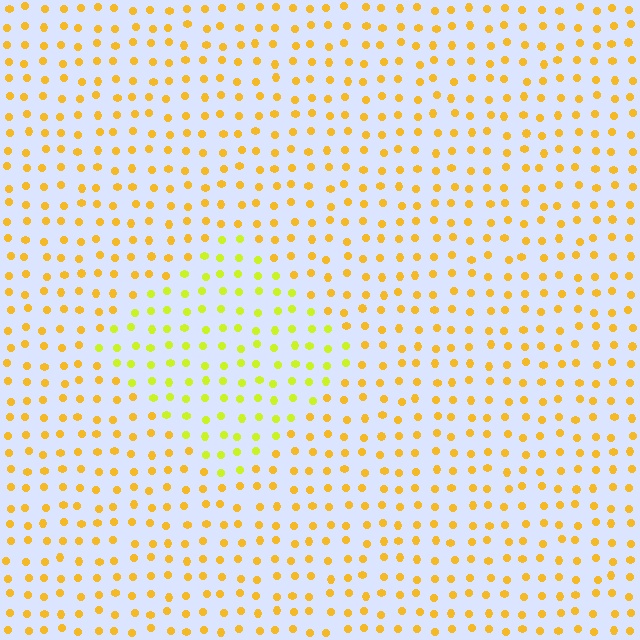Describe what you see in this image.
The image is filled with small yellow elements in a uniform arrangement. A diamond-shaped region is visible where the elements are tinted to a slightly different hue, forming a subtle color boundary.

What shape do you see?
I see a diamond.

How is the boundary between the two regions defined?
The boundary is defined purely by a slight shift in hue (about 29 degrees). Spacing, size, and orientation are identical on both sides.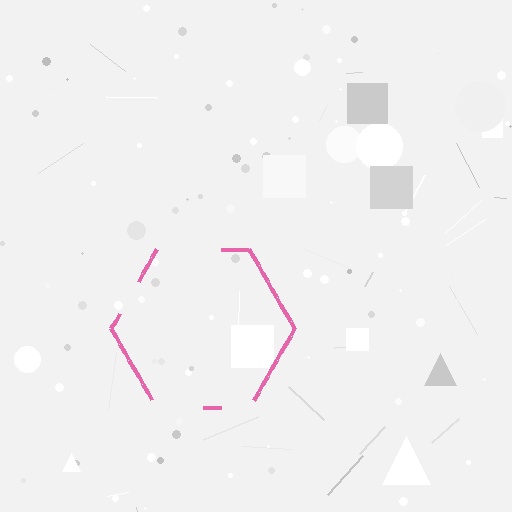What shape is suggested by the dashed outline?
The dashed outline suggests a hexagon.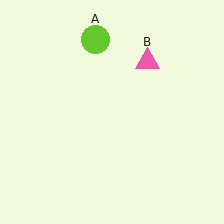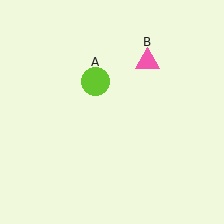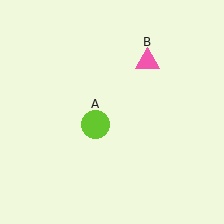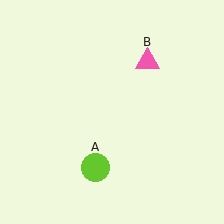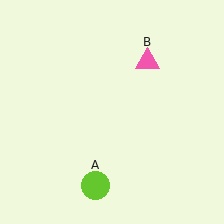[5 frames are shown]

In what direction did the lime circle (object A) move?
The lime circle (object A) moved down.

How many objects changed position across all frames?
1 object changed position: lime circle (object A).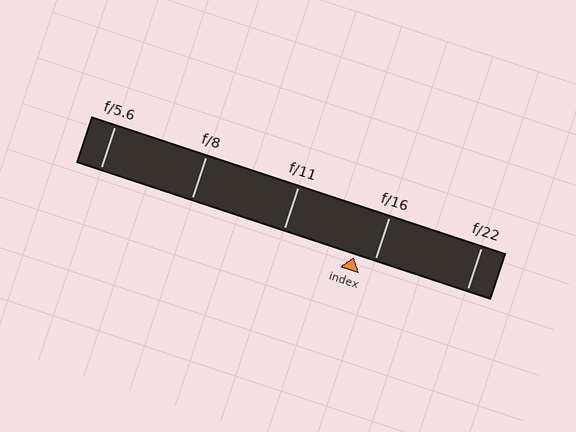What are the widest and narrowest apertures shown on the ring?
The widest aperture shown is f/5.6 and the narrowest is f/22.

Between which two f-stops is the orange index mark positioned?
The index mark is between f/11 and f/16.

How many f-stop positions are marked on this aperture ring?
There are 5 f-stop positions marked.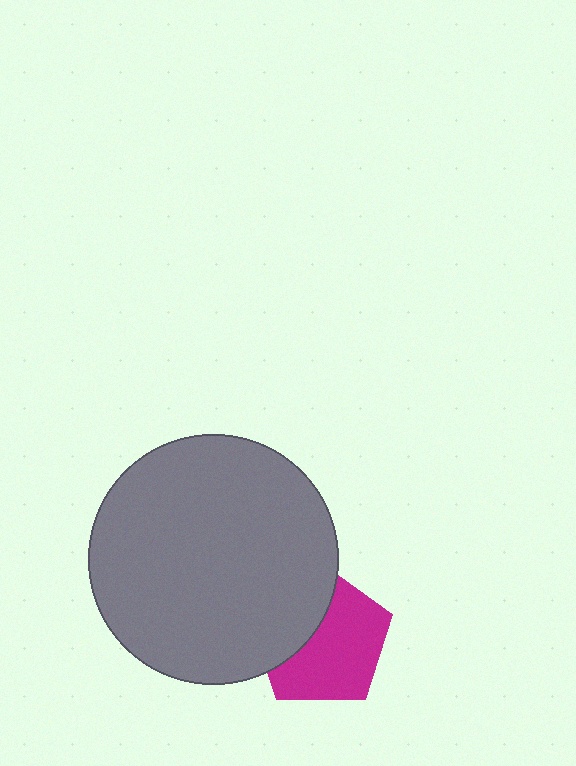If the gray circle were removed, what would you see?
You would see the complete magenta pentagon.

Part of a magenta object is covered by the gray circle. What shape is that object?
It is a pentagon.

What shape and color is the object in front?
The object in front is a gray circle.